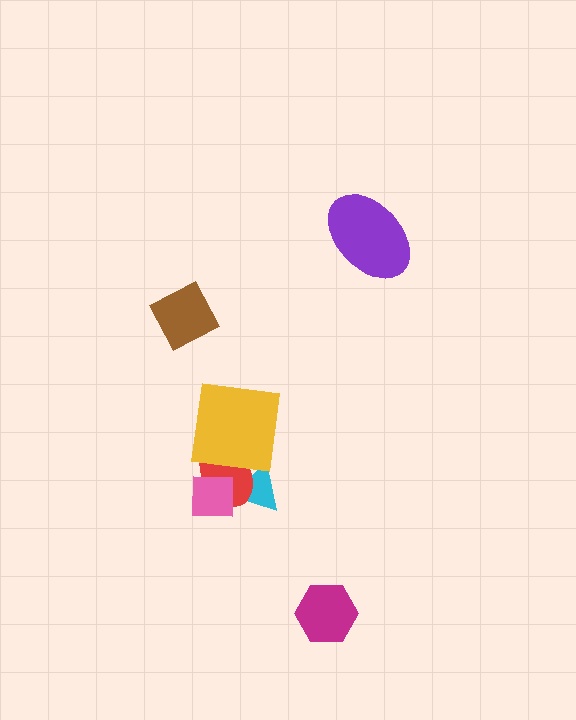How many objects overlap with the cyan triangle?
2 objects overlap with the cyan triangle.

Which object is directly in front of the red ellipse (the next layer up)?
The pink square is directly in front of the red ellipse.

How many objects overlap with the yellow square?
1 object overlaps with the yellow square.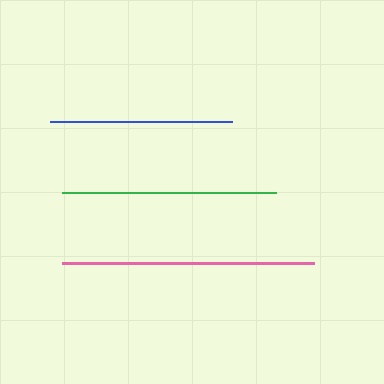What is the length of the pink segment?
The pink segment is approximately 252 pixels long.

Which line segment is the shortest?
The blue line is the shortest at approximately 181 pixels.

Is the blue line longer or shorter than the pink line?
The pink line is longer than the blue line.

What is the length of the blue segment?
The blue segment is approximately 181 pixels long.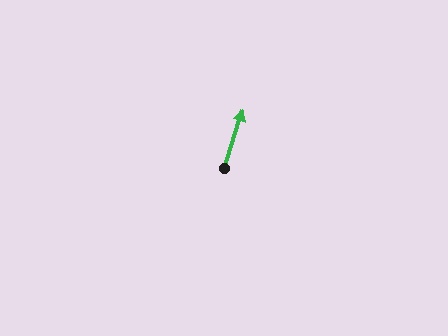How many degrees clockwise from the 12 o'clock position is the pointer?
Approximately 18 degrees.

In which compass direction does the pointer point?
North.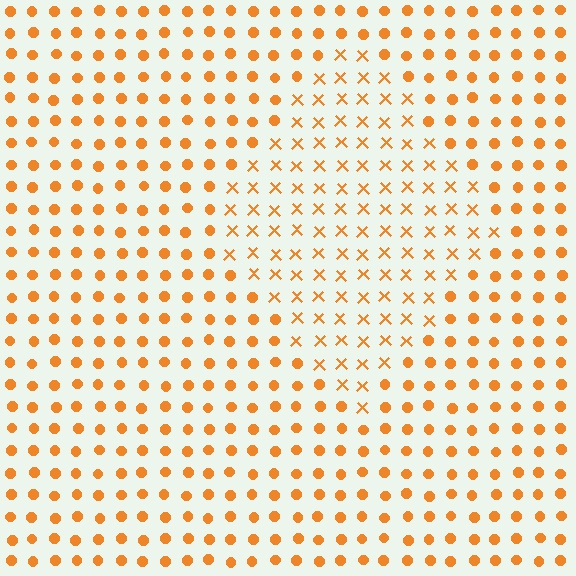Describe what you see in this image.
The image is filled with small orange elements arranged in a uniform grid. A diamond-shaped region contains X marks, while the surrounding area contains circles. The boundary is defined purely by the change in element shape.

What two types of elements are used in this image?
The image uses X marks inside the diamond region and circles outside it.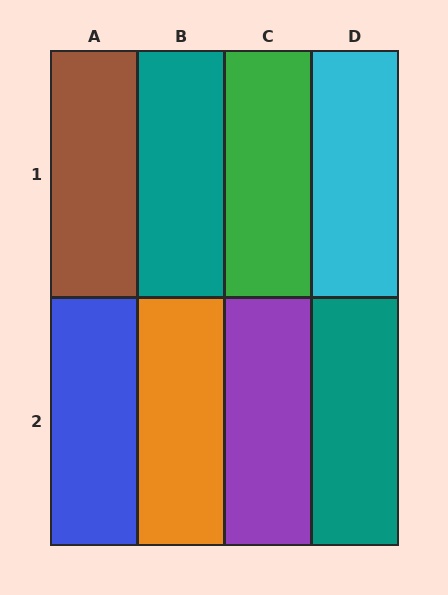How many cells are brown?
1 cell is brown.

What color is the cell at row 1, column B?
Teal.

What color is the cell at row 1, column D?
Cyan.